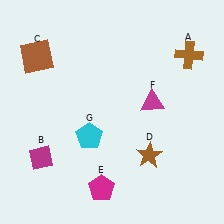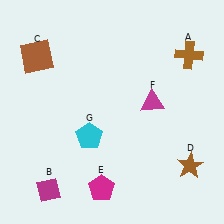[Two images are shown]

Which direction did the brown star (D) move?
The brown star (D) moved right.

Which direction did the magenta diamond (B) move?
The magenta diamond (B) moved down.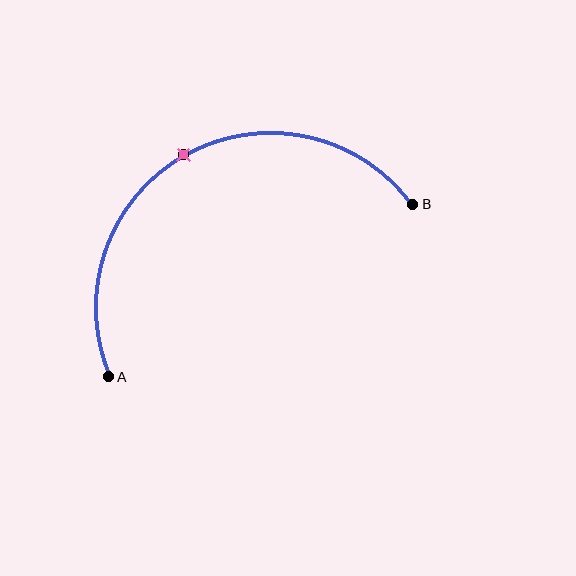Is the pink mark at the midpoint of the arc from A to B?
Yes. The pink mark lies on the arc at equal arc-length from both A and B — it is the arc midpoint.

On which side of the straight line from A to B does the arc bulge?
The arc bulges above the straight line connecting A and B.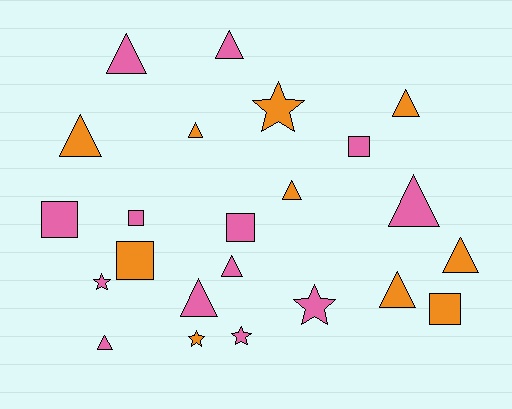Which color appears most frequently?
Pink, with 13 objects.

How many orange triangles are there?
There are 6 orange triangles.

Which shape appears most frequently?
Triangle, with 12 objects.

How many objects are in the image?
There are 23 objects.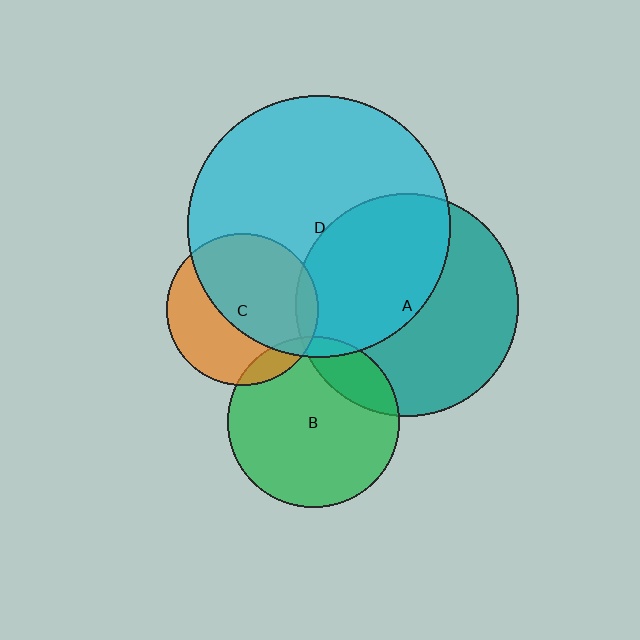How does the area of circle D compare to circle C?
Approximately 3.0 times.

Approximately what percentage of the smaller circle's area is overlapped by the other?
Approximately 50%.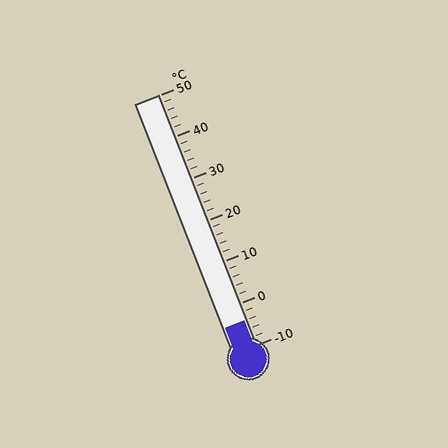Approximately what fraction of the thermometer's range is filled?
The thermometer is filled to approximately 10% of its range.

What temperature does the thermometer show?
The thermometer shows approximately -4°C.